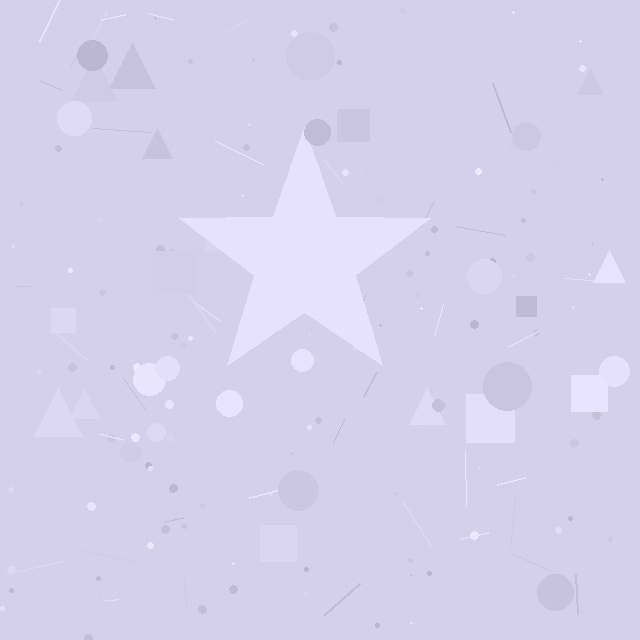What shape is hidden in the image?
A star is hidden in the image.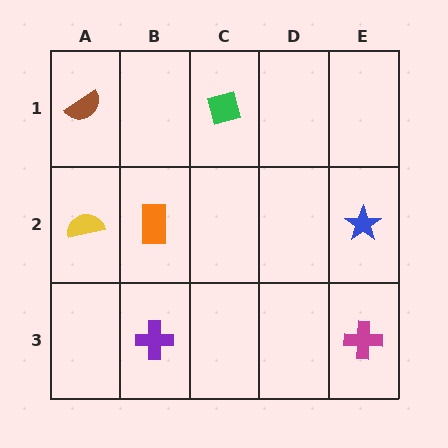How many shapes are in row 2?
3 shapes.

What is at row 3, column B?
A purple cross.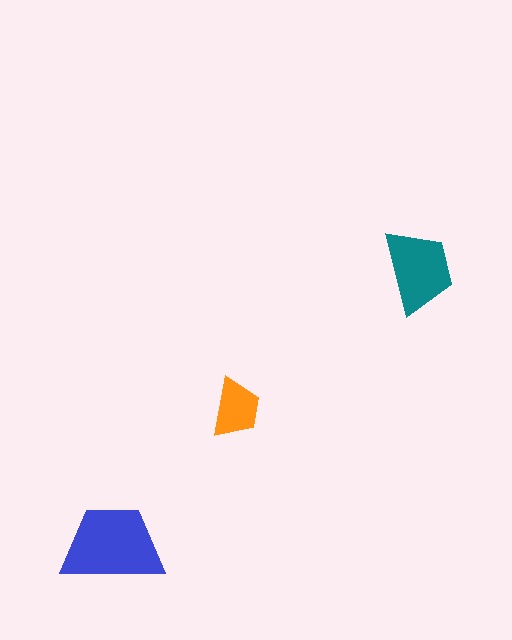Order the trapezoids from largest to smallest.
the blue one, the teal one, the orange one.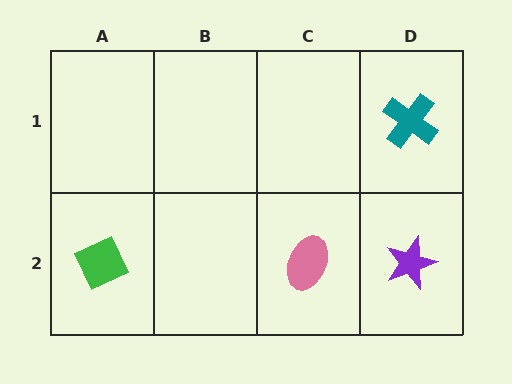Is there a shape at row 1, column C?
No, that cell is empty.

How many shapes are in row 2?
3 shapes.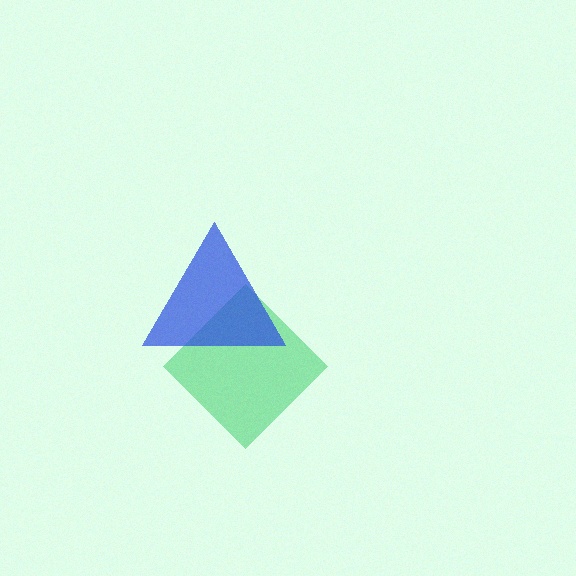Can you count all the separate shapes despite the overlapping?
Yes, there are 2 separate shapes.